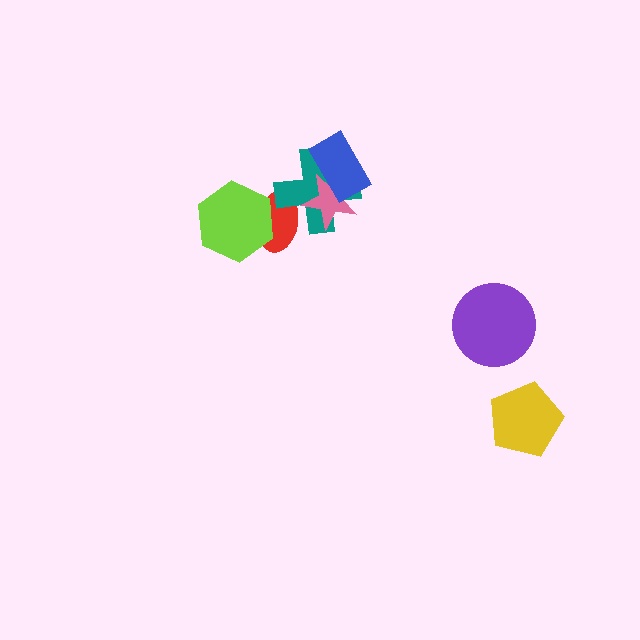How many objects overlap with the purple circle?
0 objects overlap with the purple circle.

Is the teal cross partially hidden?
Yes, it is partially covered by another shape.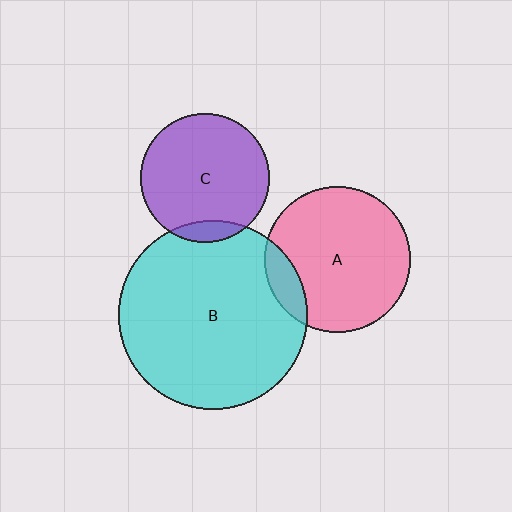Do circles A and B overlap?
Yes.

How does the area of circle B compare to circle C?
Approximately 2.1 times.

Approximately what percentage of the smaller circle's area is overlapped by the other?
Approximately 10%.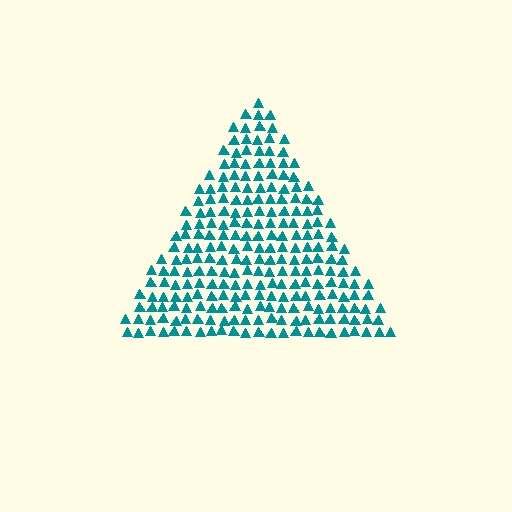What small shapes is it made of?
It is made of small triangles.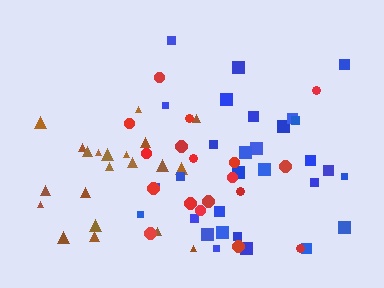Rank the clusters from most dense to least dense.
red, brown, blue.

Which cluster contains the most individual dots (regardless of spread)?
Blue (30).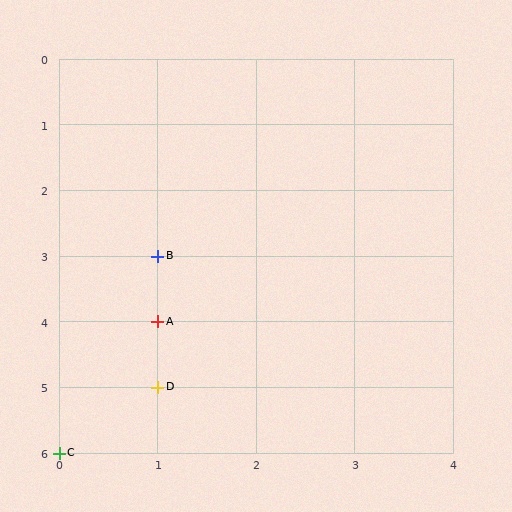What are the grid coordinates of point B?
Point B is at grid coordinates (1, 3).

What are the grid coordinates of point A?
Point A is at grid coordinates (1, 4).